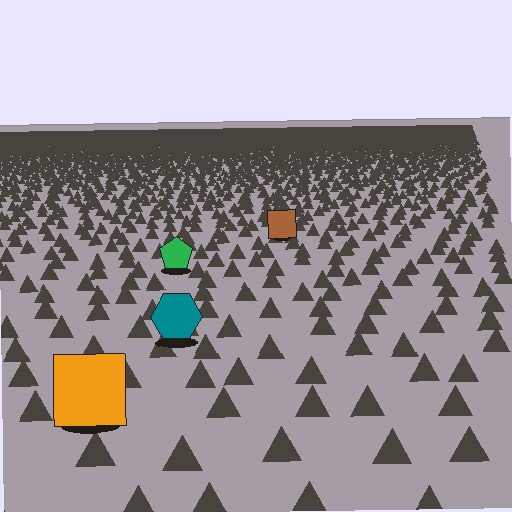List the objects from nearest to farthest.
From nearest to farthest: the orange square, the teal hexagon, the green pentagon, the brown square.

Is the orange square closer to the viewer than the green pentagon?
Yes. The orange square is closer — you can tell from the texture gradient: the ground texture is coarser near it.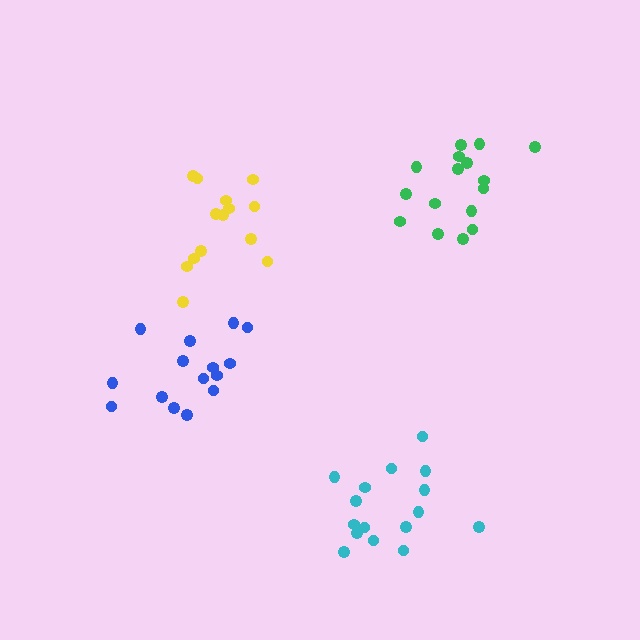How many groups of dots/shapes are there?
There are 4 groups.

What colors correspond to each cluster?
The clusters are colored: green, blue, cyan, yellow.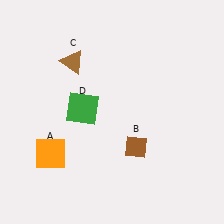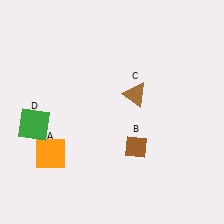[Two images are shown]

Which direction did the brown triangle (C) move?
The brown triangle (C) moved right.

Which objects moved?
The objects that moved are: the brown triangle (C), the green square (D).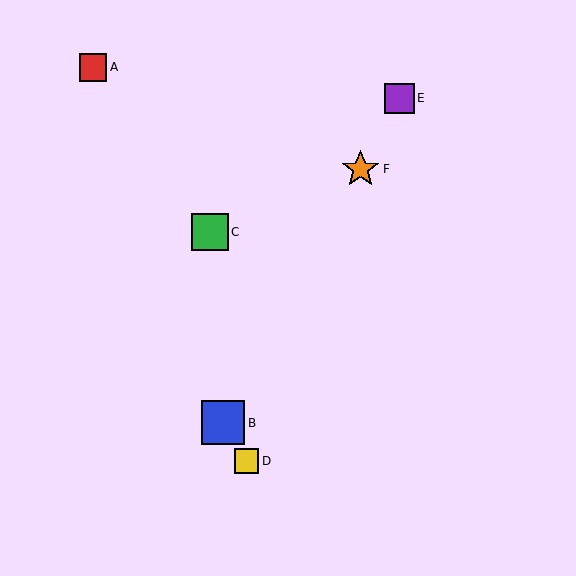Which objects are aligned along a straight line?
Objects B, E, F are aligned along a straight line.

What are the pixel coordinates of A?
Object A is at (93, 67).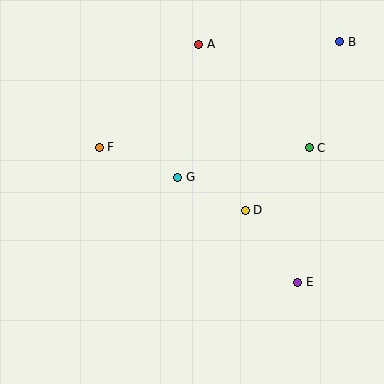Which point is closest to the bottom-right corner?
Point E is closest to the bottom-right corner.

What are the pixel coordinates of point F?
Point F is at (99, 147).